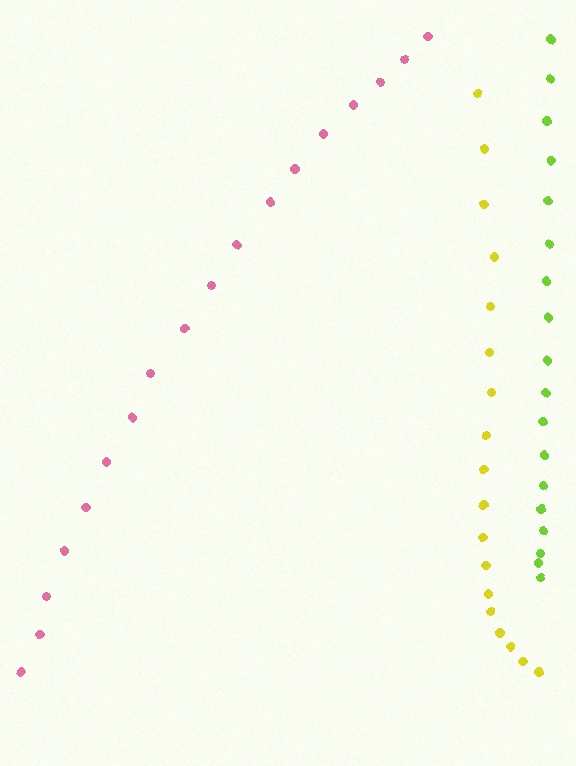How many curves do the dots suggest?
There are 3 distinct paths.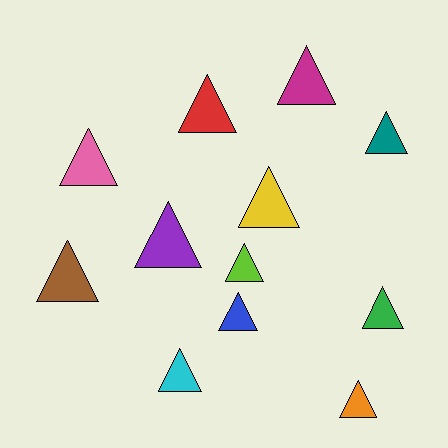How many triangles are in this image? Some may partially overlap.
There are 12 triangles.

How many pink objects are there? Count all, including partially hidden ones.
There is 1 pink object.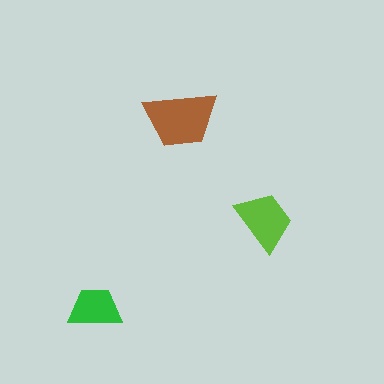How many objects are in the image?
There are 3 objects in the image.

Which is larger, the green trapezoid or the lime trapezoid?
The lime one.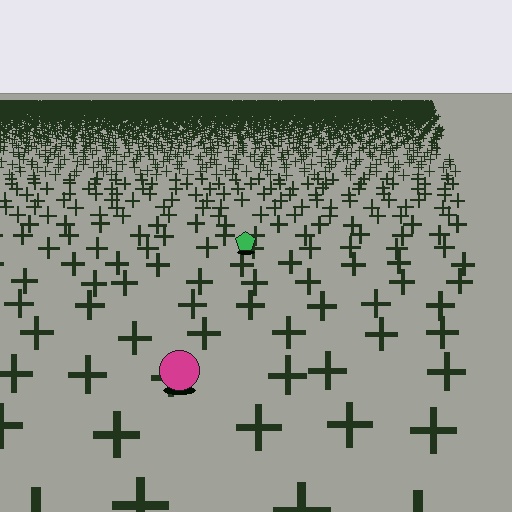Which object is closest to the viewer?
The magenta circle is closest. The texture marks near it are larger and more spread out.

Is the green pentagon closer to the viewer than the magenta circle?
No. The magenta circle is closer — you can tell from the texture gradient: the ground texture is coarser near it.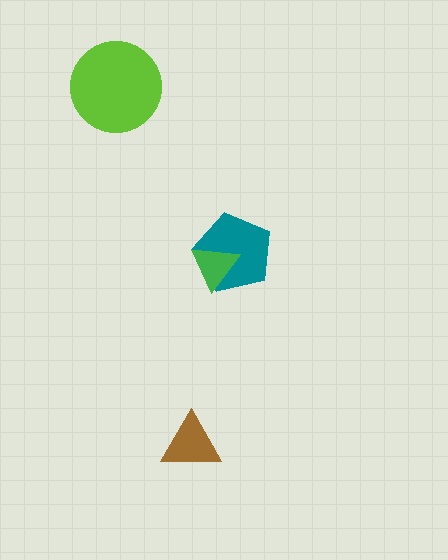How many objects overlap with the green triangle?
1 object overlaps with the green triangle.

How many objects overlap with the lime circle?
0 objects overlap with the lime circle.